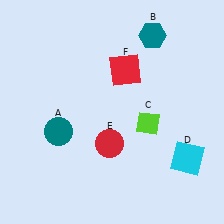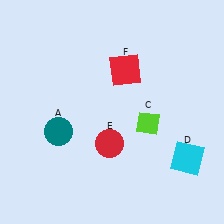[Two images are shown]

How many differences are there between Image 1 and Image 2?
There is 1 difference between the two images.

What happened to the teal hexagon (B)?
The teal hexagon (B) was removed in Image 2. It was in the top-right area of Image 1.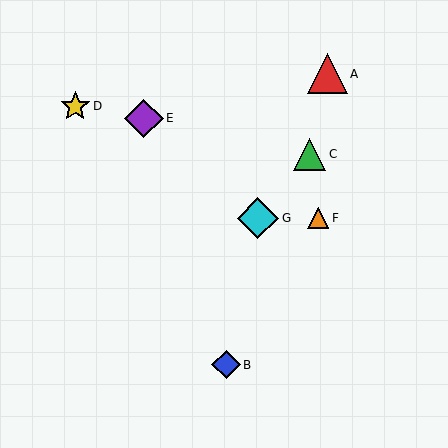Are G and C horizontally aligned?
No, G is at y≈218 and C is at y≈154.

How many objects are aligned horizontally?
2 objects (F, G) are aligned horizontally.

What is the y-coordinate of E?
Object E is at y≈118.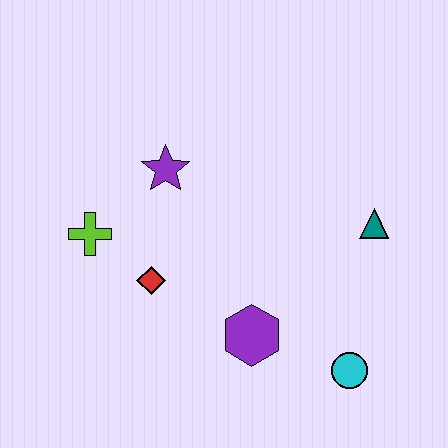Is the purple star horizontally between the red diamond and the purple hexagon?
Yes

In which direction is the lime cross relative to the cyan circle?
The lime cross is to the left of the cyan circle.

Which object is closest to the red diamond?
The lime cross is closest to the red diamond.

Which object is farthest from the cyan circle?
The lime cross is farthest from the cyan circle.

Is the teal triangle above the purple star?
No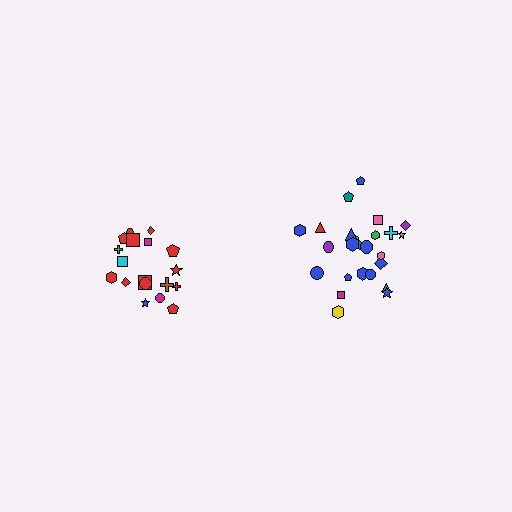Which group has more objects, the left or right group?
The right group.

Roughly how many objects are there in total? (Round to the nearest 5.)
Roughly 45 objects in total.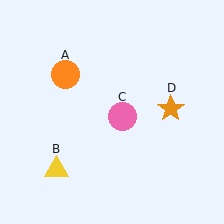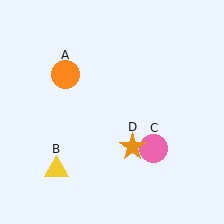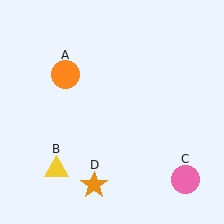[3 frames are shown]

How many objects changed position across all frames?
2 objects changed position: pink circle (object C), orange star (object D).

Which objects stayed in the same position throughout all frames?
Orange circle (object A) and yellow triangle (object B) remained stationary.